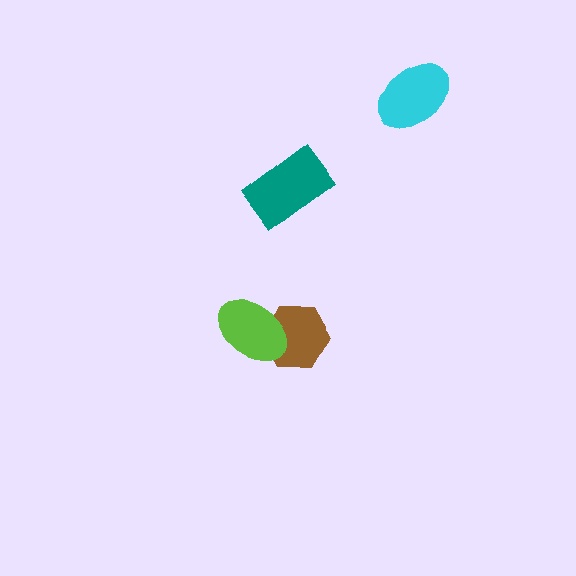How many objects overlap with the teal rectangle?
0 objects overlap with the teal rectangle.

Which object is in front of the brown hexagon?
The lime ellipse is in front of the brown hexagon.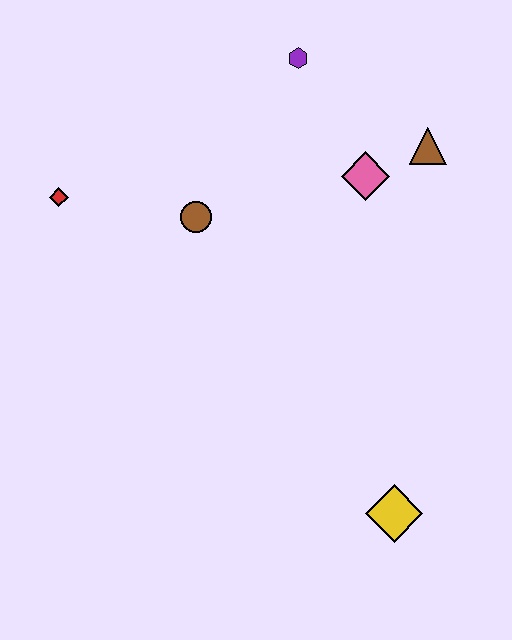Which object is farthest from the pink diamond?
The yellow diamond is farthest from the pink diamond.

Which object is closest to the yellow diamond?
The pink diamond is closest to the yellow diamond.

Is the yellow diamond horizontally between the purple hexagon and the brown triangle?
Yes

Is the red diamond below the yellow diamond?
No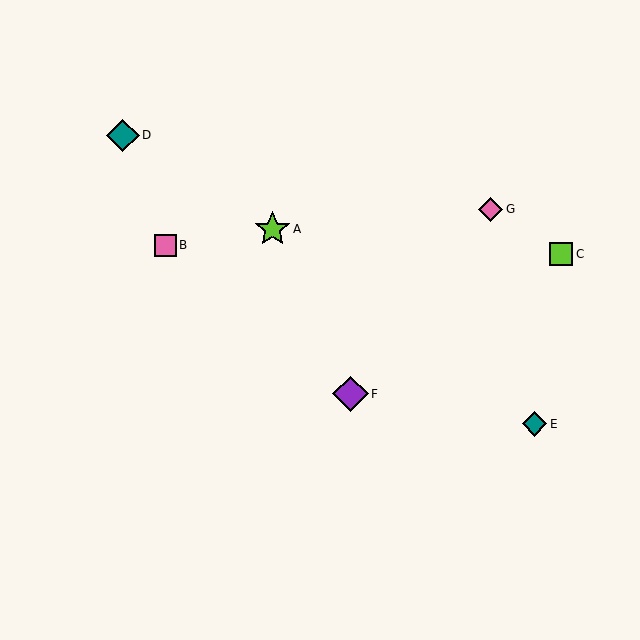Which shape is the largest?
The purple diamond (labeled F) is the largest.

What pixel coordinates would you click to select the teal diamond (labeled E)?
Click at (535, 424) to select the teal diamond E.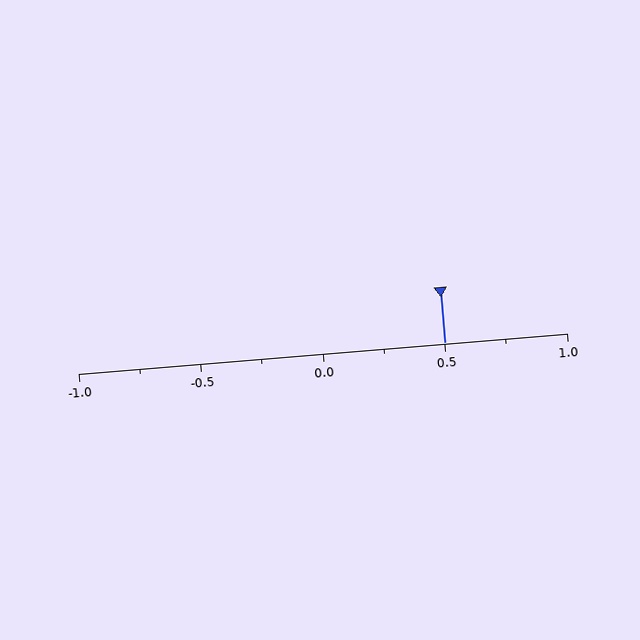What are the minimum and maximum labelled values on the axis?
The axis runs from -1.0 to 1.0.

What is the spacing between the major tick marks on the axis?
The major ticks are spaced 0.5 apart.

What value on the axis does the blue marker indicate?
The marker indicates approximately 0.5.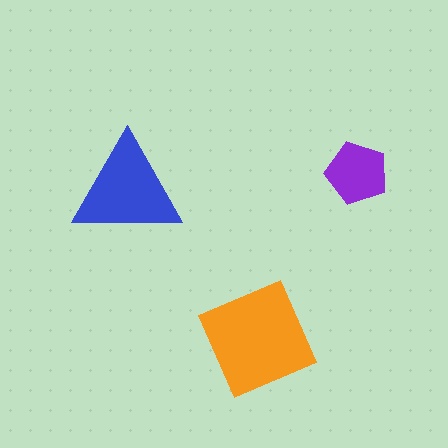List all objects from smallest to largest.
The purple pentagon, the blue triangle, the orange square.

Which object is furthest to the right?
The purple pentagon is rightmost.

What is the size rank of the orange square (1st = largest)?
1st.